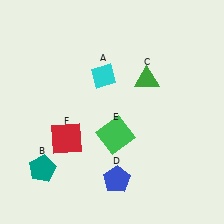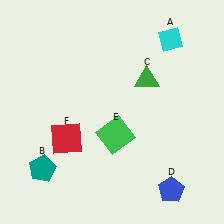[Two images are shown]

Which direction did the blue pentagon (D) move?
The blue pentagon (D) moved right.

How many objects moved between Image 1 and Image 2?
2 objects moved between the two images.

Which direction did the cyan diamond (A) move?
The cyan diamond (A) moved right.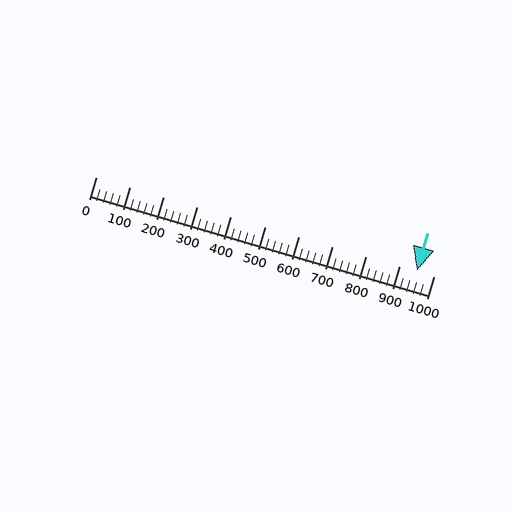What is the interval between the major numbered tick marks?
The major tick marks are spaced 100 units apart.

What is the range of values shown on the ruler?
The ruler shows values from 0 to 1000.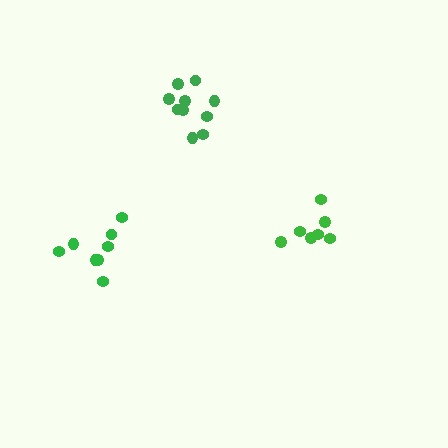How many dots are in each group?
Group 1: 7 dots, Group 2: 8 dots, Group 3: 10 dots (25 total).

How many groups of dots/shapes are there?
There are 3 groups.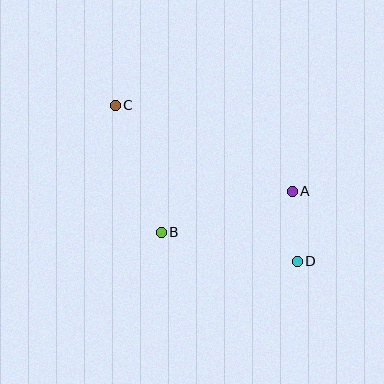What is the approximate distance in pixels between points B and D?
The distance between B and D is approximately 139 pixels.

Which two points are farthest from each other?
Points C and D are farthest from each other.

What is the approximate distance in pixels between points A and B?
The distance between A and B is approximately 137 pixels.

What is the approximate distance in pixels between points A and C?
The distance between A and C is approximately 197 pixels.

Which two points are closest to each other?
Points A and D are closest to each other.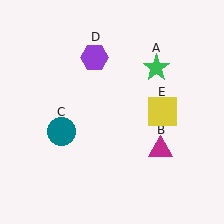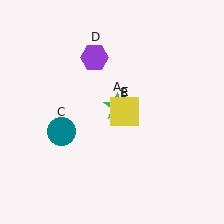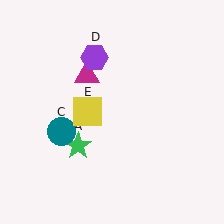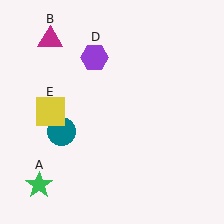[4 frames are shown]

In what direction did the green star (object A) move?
The green star (object A) moved down and to the left.